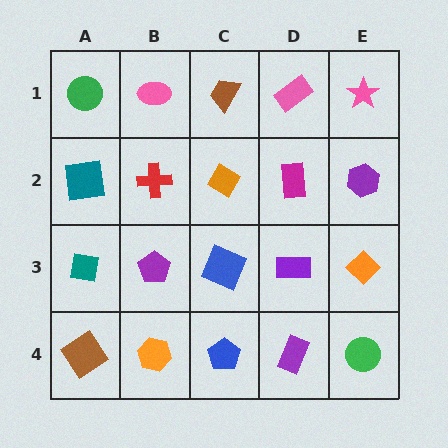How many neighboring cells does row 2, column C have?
4.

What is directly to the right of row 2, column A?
A red cross.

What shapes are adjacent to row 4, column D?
A purple rectangle (row 3, column D), a blue pentagon (row 4, column C), a green circle (row 4, column E).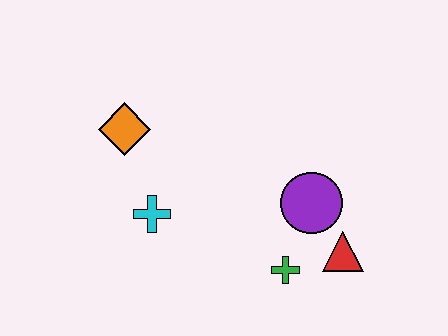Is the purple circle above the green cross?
Yes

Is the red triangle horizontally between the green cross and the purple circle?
No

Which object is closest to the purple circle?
The red triangle is closest to the purple circle.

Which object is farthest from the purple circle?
The orange diamond is farthest from the purple circle.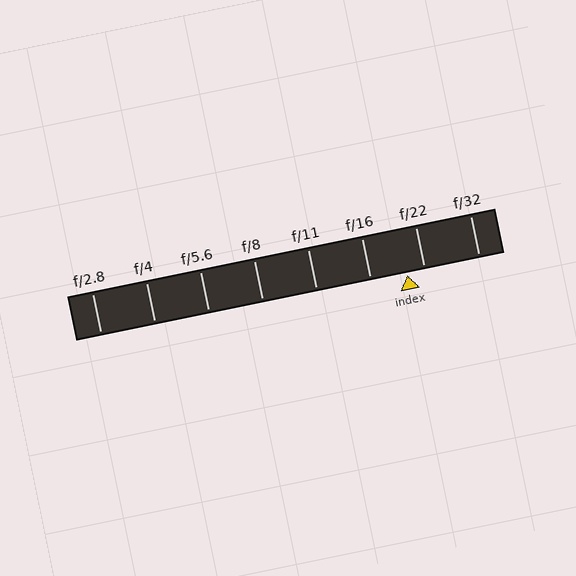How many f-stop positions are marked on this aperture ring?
There are 8 f-stop positions marked.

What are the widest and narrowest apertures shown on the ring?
The widest aperture shown is f/2.8 and the narrowest is f/32.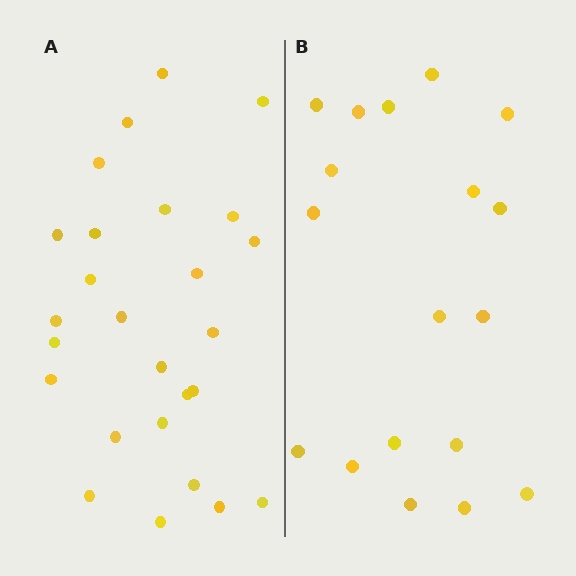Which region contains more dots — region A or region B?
Region A (the left region) has more dots.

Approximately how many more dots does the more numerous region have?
Region A has roughly 8 or so more dots than region B.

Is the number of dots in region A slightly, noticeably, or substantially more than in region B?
Region A has noticeably more, but not dramatically so. The ratio is roughly 1.4 to 1.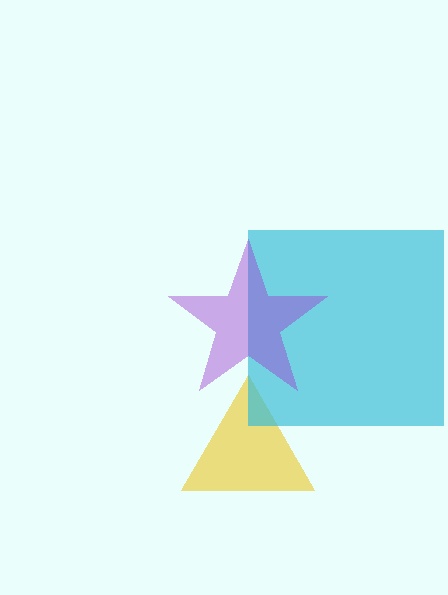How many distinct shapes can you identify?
There are 3 distinct shapes: a yellow triangle, a cyan square, a purple star.